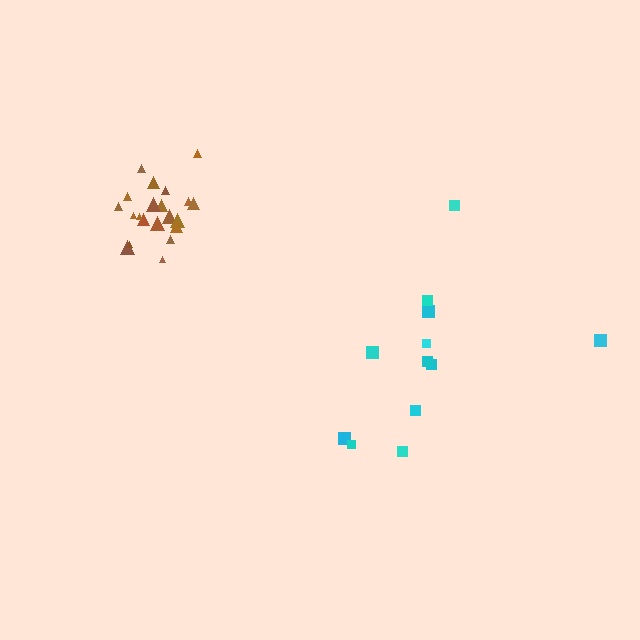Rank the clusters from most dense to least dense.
brown, cyan.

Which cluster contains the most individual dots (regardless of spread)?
Brown (21).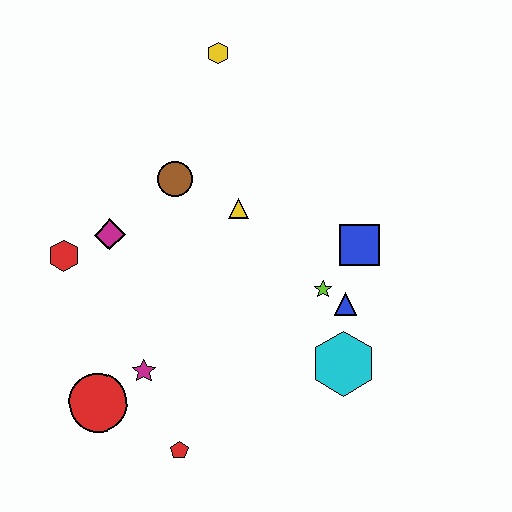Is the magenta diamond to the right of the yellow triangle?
No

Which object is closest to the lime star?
The blue triangle is closest to the lime star.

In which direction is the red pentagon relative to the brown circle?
The red pentagon is below the brown circle.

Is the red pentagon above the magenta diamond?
No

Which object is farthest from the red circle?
The yellow hexagon is farthest from the red circle.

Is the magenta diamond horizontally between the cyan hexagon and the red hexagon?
Yes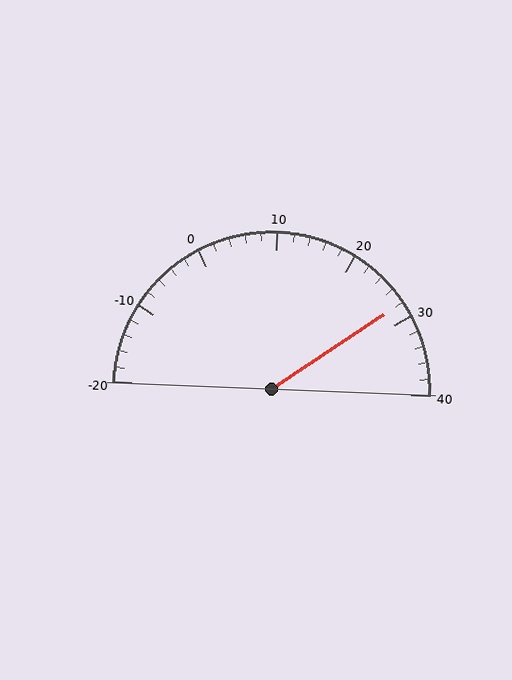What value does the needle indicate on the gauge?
The needle indicates approximately 28.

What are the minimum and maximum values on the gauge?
The gauge ranges from -20 to 40.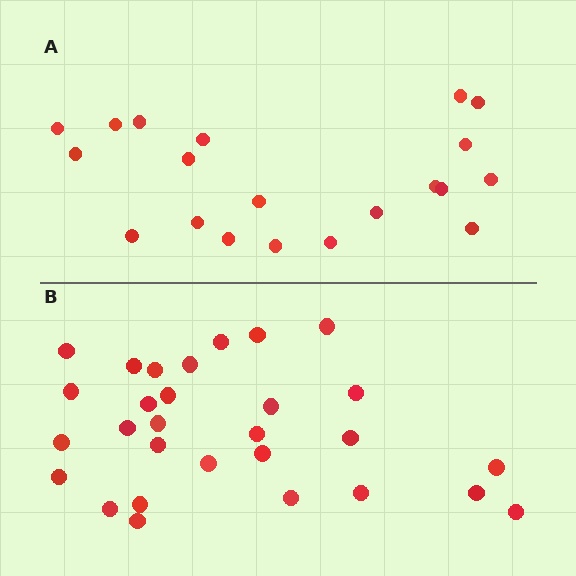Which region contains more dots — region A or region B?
Region B (the bottom region) has more dots.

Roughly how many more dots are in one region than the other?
Region B has roughly 8 or so more dots than region A.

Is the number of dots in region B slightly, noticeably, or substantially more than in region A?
Region B has substantially more. The ratio is roughly 1.4 to 1.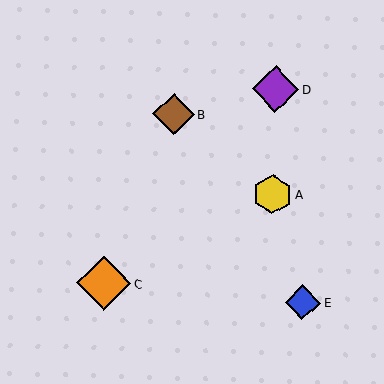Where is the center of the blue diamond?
The center of the blue diamond is at (303, 302).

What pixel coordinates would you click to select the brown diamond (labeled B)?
Click at (174, 114) to select the brown diamond B.